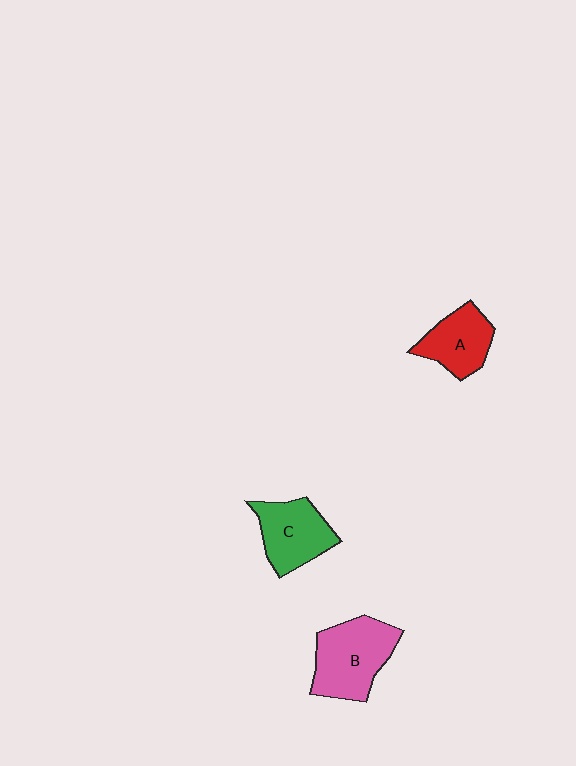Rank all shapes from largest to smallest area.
From largest to smallest: B (pink), C (green), A (red).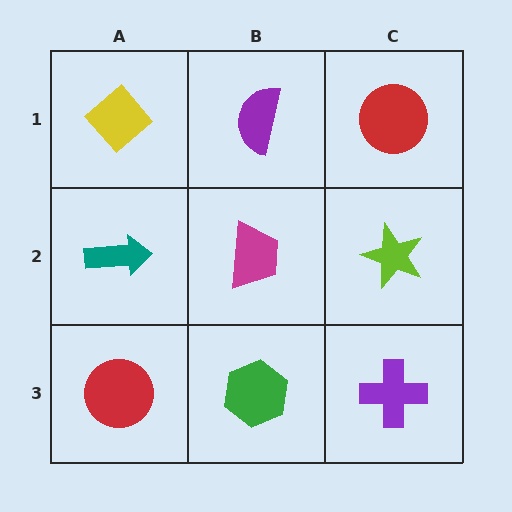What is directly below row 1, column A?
A teal arrow.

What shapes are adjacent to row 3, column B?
A magenta trapezoid (row 2, column B), a red circle (row 3, column A), a purple cross (row 3, column C).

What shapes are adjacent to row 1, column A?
A teal arrow (row 2, column A), a purple semicircle (row 1, column B).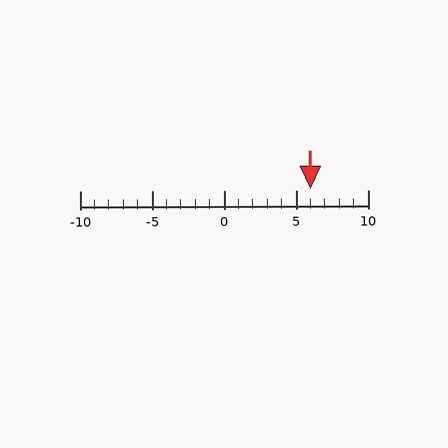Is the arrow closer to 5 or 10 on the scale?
The arrow is closer to 5.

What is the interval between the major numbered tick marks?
The major tick marks are spaced 5 units apart.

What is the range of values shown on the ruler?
The ruler shows values from -10 to 10.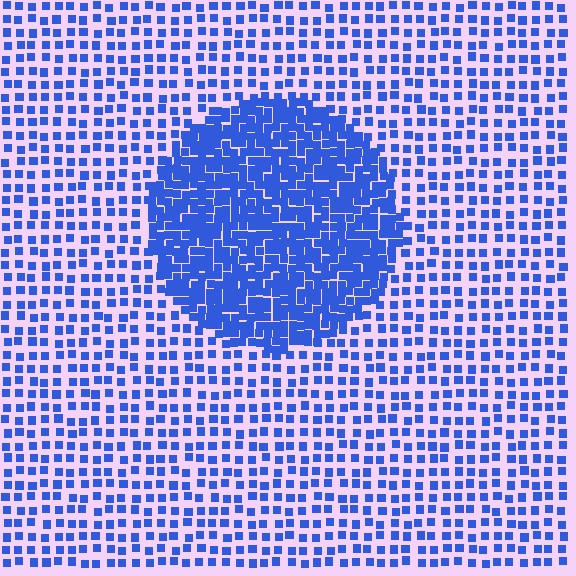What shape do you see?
I see a circle.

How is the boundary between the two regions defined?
The boundary is defined by a change in element density (approximately 2.5x ratio). All elements are the same color, size, and shape.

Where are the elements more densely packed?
The elements are more densely packed inside the circle boundary.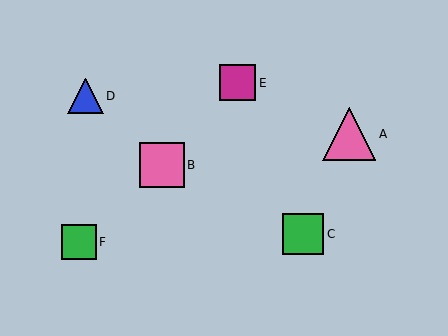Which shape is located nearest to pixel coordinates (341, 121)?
The pink triangle (labeled A) at (349, 134) is nearest to that location.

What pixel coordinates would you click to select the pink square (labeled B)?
Click at (162, 165) to select the pink square B.